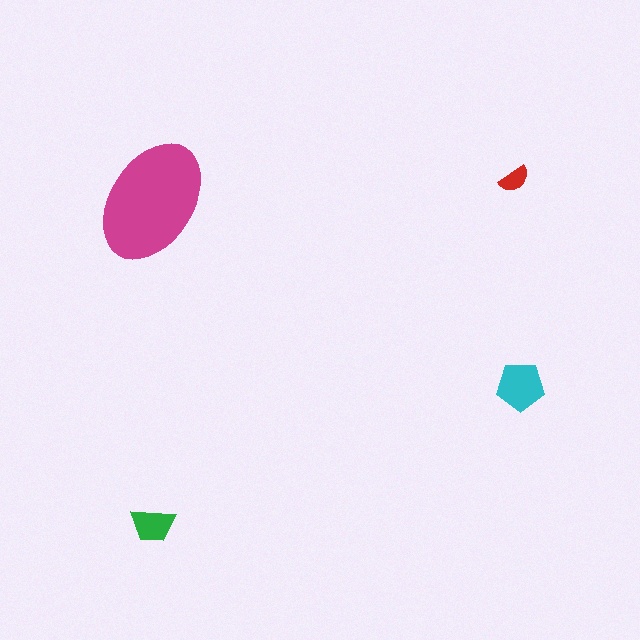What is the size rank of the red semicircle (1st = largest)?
4th.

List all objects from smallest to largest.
The red semicircle, the green trapezoid, the cyan pentagon, the magenta ellipse.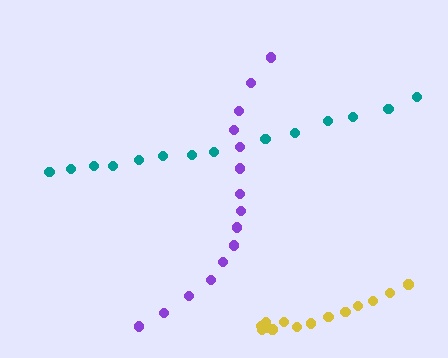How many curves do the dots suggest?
There are 3 distinct paths.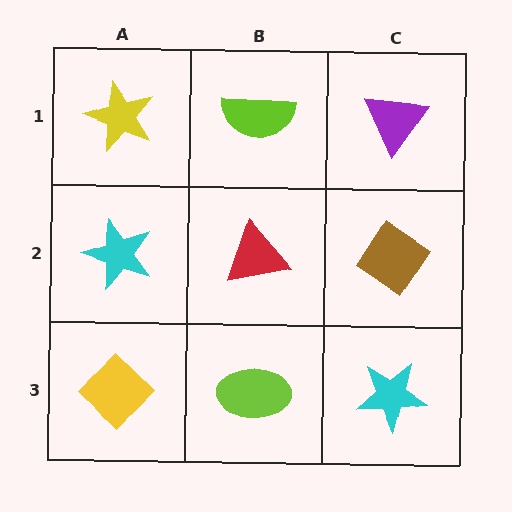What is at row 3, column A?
A yellow diamond.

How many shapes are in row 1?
3 shapes.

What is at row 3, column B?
A lime ellipse.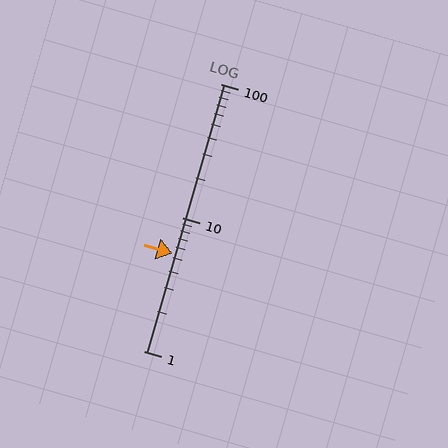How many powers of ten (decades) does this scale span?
The scale spans 2 decades, from 1 to 100.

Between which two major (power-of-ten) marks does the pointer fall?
The pointer is between 1 and 10.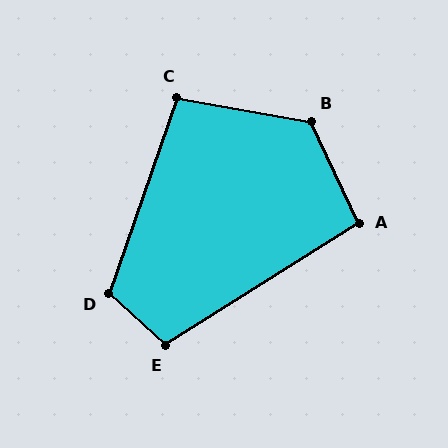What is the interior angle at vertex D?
Approximately 113 degrees (obtuse).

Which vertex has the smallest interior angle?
A, at approximately 97 degrees.